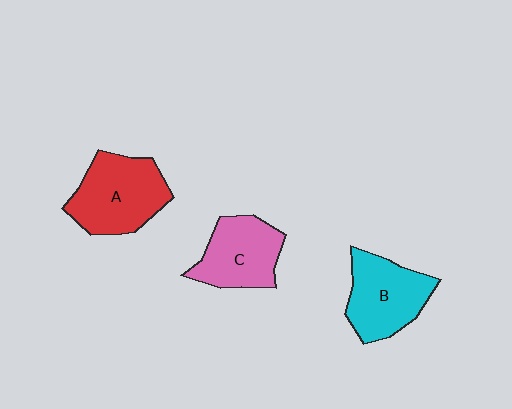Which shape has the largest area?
Shape A (red).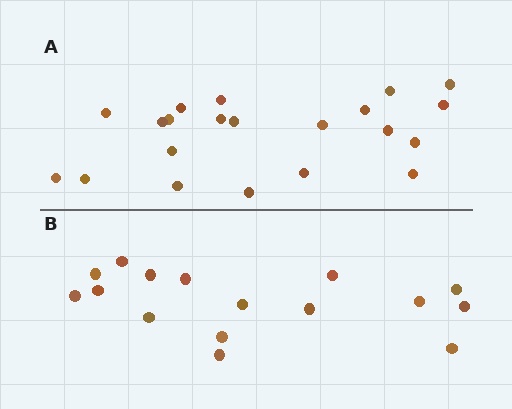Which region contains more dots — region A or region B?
Region A (the top region) has more dots.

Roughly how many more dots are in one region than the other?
Region A has about 5 more dots than region B.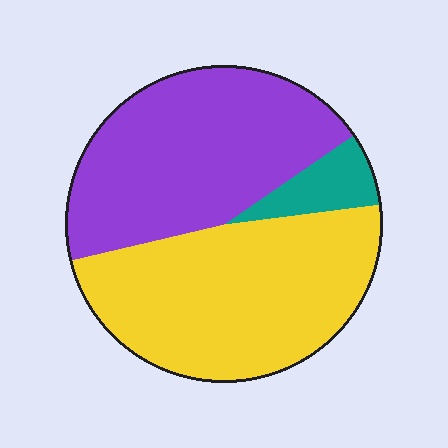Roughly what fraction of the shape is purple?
Purple takes up between a third and a half of the shape.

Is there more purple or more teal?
Purple.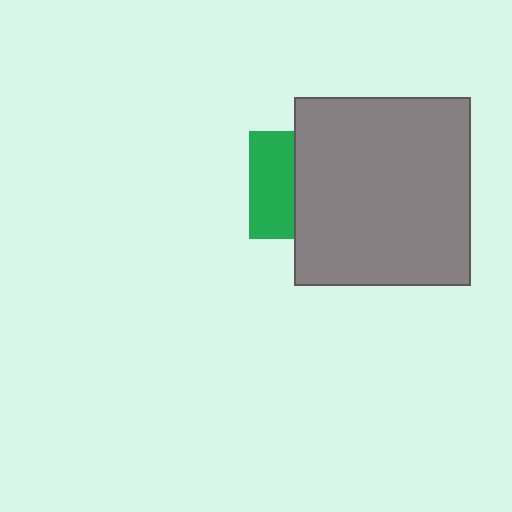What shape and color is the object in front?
The object in front is a gray rectangle.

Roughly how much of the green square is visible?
A small part of it is visible (roughly 41%).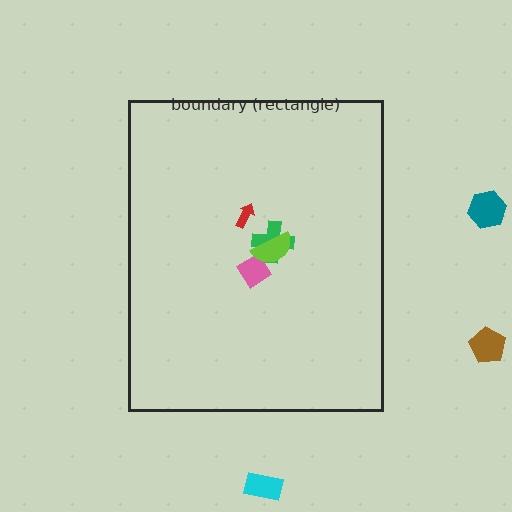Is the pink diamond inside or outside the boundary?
Inside.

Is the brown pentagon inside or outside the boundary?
Outside.